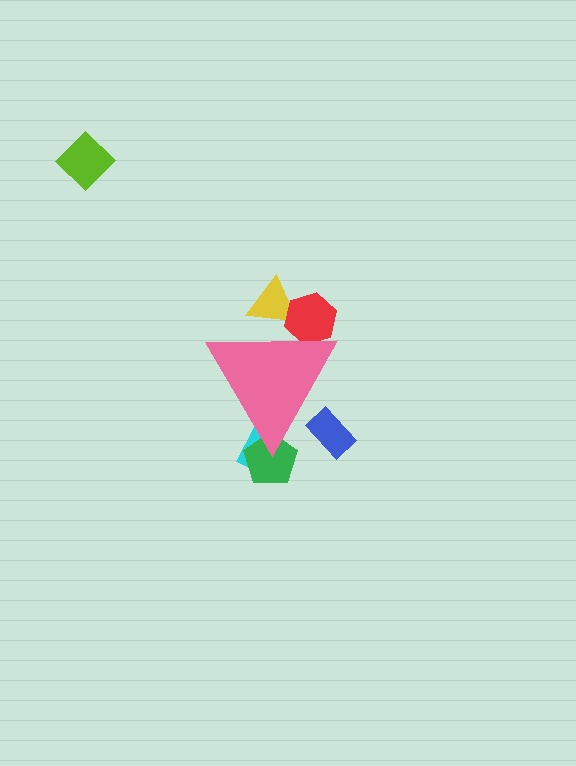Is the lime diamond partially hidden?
No, the lime diamond is fully visible.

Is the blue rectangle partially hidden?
Yes, the blue rectangle is partially hidden behind the pink triangle.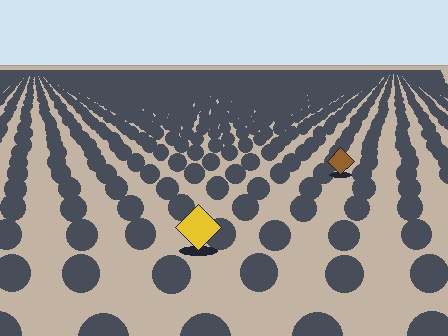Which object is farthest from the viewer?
The brown diamond is farthest from the viewer. It appears smaller and the ground texture around it is denser.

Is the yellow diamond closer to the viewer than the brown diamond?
Yes. The yellow diamond is closer — you can tell from the texture gradient: the ground texture is coarser near it.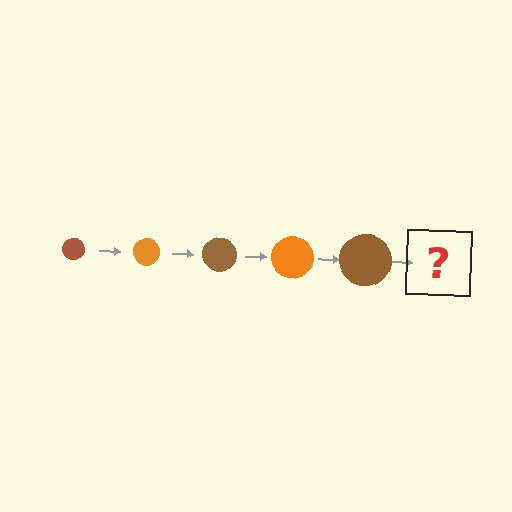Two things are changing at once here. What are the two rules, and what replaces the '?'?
The two rules are that the circle grows larger each step and the color cycles through brown and orange. The '?' should be an orange circle, larger than the previous one.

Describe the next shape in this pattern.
It should be an orange circle, larger than the previous one.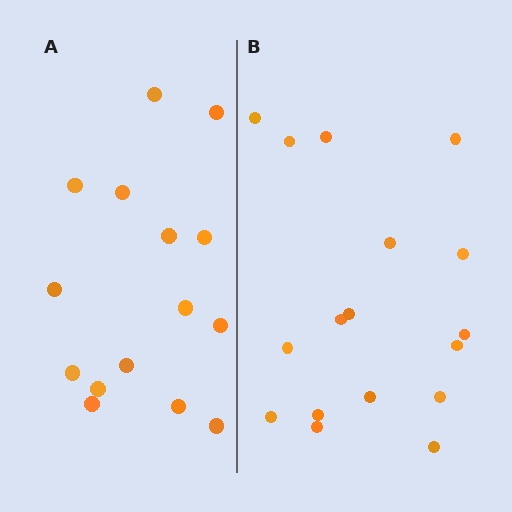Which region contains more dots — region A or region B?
Region B (the right region) has more dots.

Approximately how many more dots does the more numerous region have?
Region B has just a few more — roughly 2 or 3 more dots than region A.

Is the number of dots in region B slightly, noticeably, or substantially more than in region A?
Region B has only slightly more — the two regions are fairly close. The ratio is roughly 1.1 to 1.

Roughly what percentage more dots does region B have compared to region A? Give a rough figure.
About 15% more.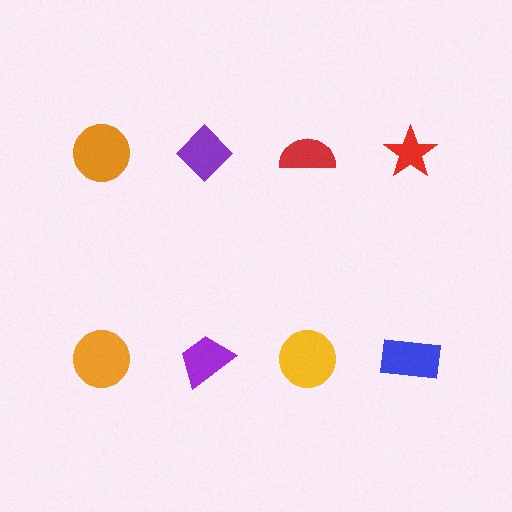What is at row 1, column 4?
A red star.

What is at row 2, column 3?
A yellow circle.